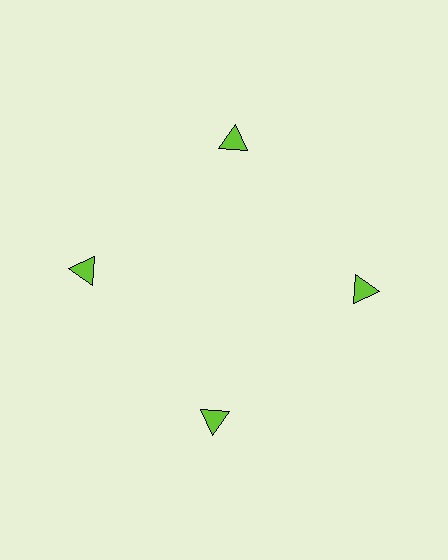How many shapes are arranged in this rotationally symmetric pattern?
There are 4 shapes, arranged in 4 groups of 1.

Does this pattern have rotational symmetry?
Yes, this pattern has 4-fold rotational symmetry. It looks the same after rotating 90 degrees around the center.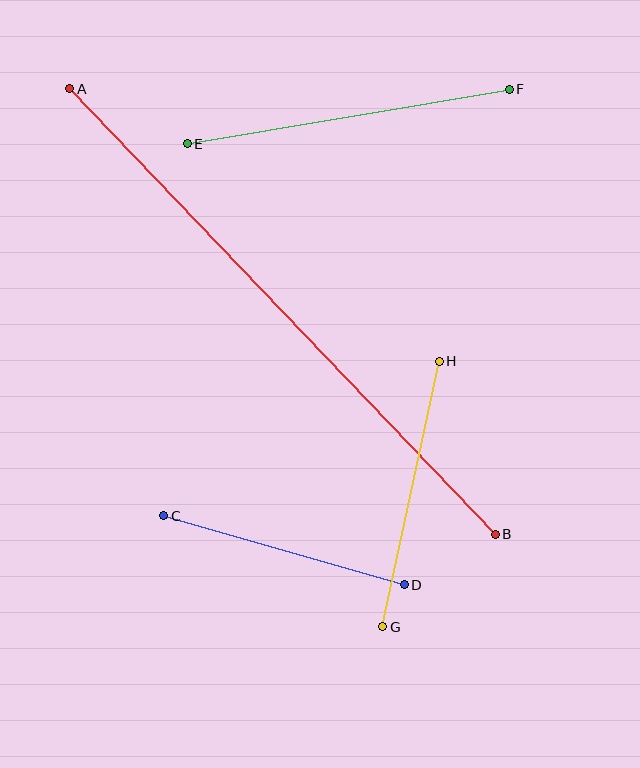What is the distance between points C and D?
The distance is approximately 250 pixels.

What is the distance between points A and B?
The distance is approximately 616 pixels.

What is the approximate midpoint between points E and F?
The midpoint is at approximately (348, 117) pixels.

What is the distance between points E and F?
The distance is approximately 327 pixels.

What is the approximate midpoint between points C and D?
The midpoint is at approximately (284, 550) pixels.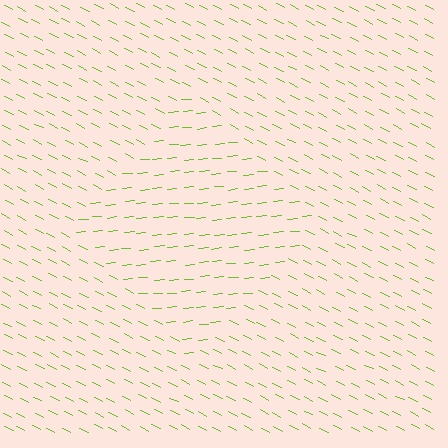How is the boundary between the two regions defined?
The boundary is defined purely by a change in line orientation (approximately 31 degrees difference). All lines are the same color and thickness.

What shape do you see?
I see a diamond.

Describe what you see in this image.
The image is filled with small lime line segments. A diamond region in the image has lines oriented differently from the surrounding lines, creating a visible texture boundary.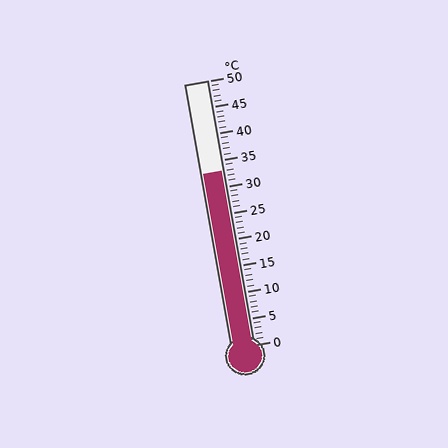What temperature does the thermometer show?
The thermometer shows approximately 33°C.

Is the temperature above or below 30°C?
The temperature is above 30°C.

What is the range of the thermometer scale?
The thermometer scale ranges from 0°C to 50°C.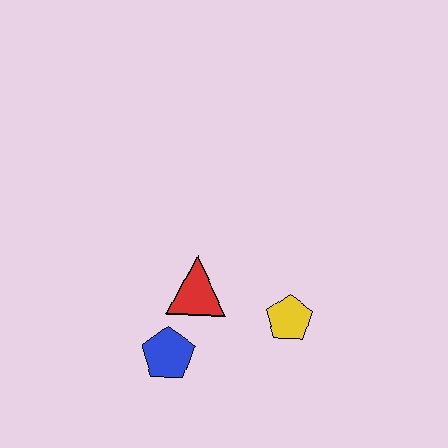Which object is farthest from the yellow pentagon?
The blue pentagon is farthest from the yellow pentagon.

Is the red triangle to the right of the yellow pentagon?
No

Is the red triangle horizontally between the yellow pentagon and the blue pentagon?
Yes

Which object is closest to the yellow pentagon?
The red triangle is closest to the yellow pentagon.